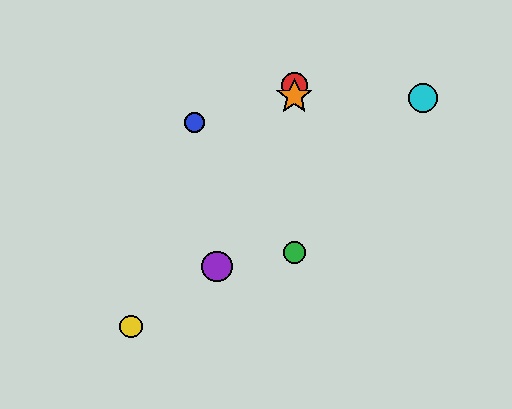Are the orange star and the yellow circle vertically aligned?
No, the orange star is at x≈294 and the yellow circle is at x≈131.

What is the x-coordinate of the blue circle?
The blue circle is at x≈195.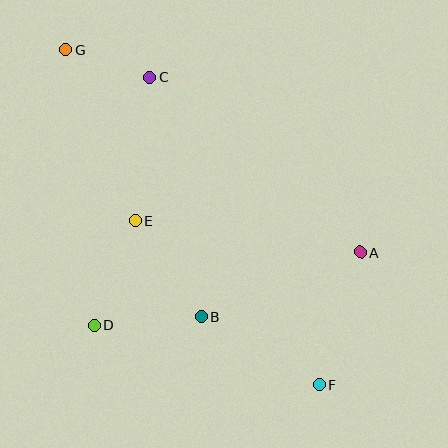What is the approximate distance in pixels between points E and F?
The distance between E and F is approximately 246 pixels.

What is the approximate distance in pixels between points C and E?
The distance between C and E is approximately 144 pixels.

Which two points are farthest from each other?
Points F and G are farthest from each other.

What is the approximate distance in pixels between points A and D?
The distance between A and D is approximately 275 pixels.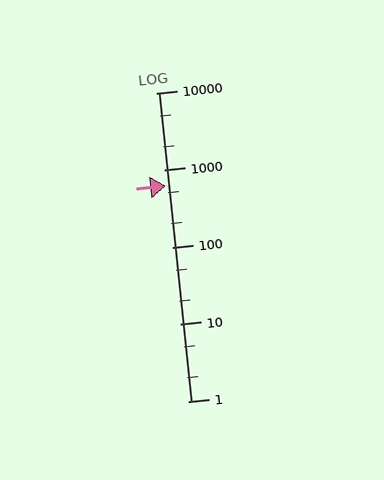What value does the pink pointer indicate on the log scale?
The pointer indicates approximately 630.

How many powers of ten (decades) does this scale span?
The scale spans 4 decades, from 1 to 10000.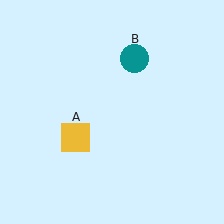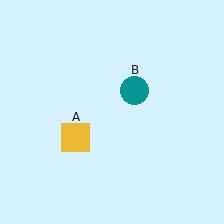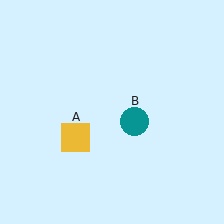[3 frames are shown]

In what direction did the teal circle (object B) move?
The teal circle (object B) moved down.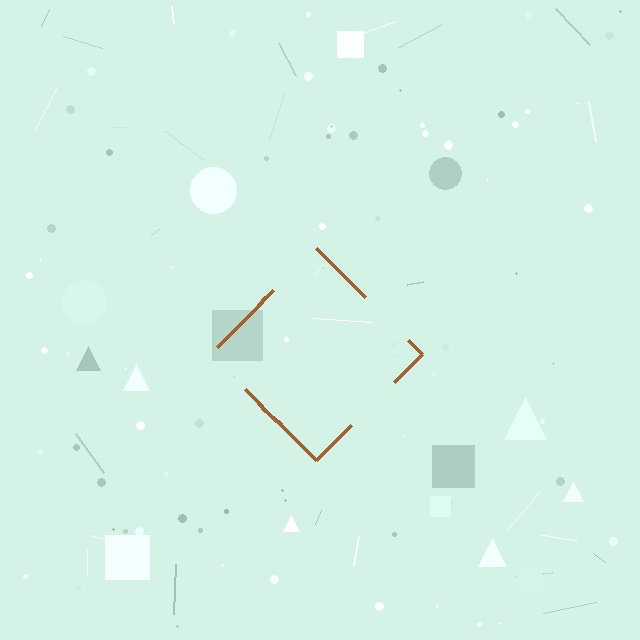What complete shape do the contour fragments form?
The contour fragments form a diamond.